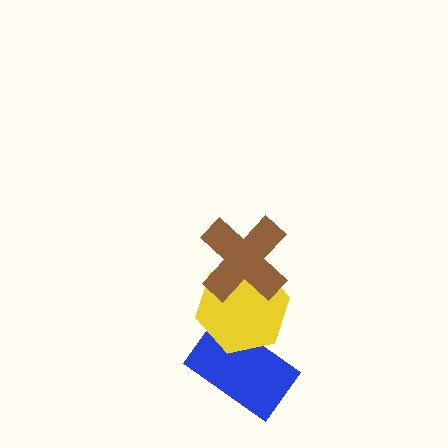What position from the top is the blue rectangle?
The blue rectangle is 3rd from the top.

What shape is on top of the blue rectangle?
The yellow hexagon is on top of the blue rectangle.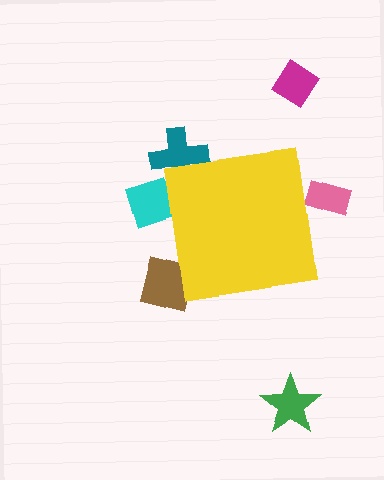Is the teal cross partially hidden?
Yes, the teal cross is partially hidden behind the yellow square.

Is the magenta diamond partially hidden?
No, the magenta diamond is fully visible.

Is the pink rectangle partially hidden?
Yes, the pink rectangle is partially hidden behind the yellow square.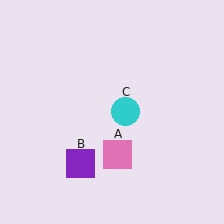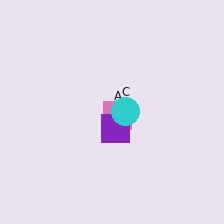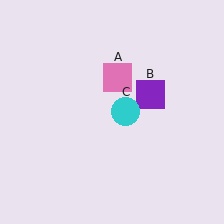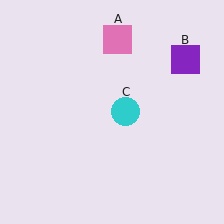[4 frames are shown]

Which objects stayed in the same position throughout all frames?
Cyan circle (object C) remained stationary.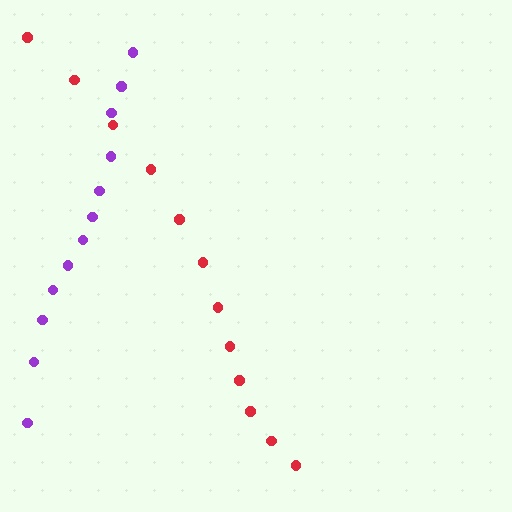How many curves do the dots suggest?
There are 2 distinct paths.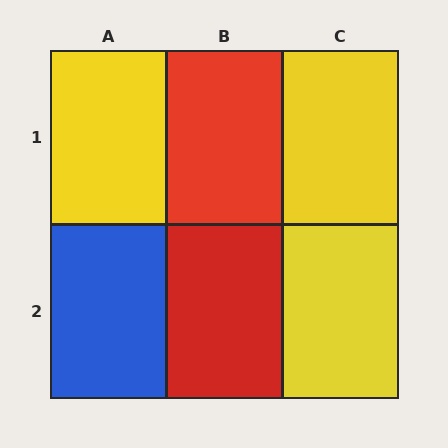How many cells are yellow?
3 cells are yellow.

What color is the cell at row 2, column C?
Yellow.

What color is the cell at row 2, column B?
Red.